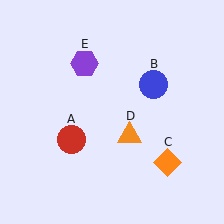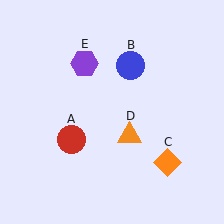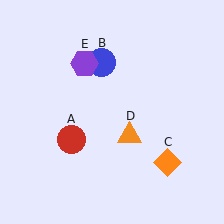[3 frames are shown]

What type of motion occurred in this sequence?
The blue circle (object B) rotated counterclockwise around the center of the scene.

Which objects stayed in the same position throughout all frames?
Red circle (object A) and orange diamond (object C) and orange triangle (object D) and purple hexagon (object E) remained stationary.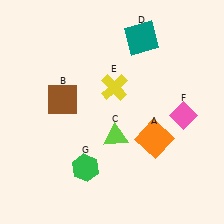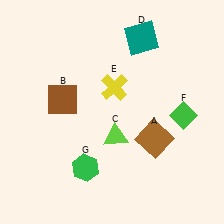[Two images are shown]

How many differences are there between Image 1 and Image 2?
There are 2 differences between the two images.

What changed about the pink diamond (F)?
In Image 1, F is pink. In Image 2, it changed to green.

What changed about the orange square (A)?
In Image 1, A is orange. In Image 2, it changed to brown.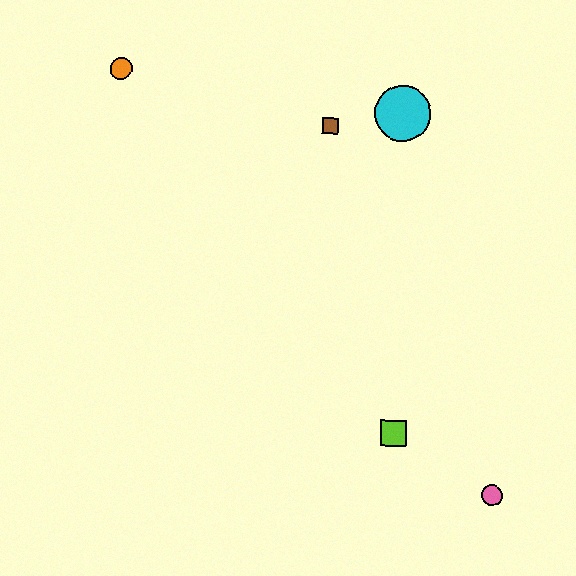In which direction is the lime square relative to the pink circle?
The lime square is to the left of the pink circle.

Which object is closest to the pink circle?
The lime square is closest to the pink circle.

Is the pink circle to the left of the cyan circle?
No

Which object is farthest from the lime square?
The orange circle is farthest from the lime square.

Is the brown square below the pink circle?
No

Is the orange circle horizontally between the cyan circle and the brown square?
No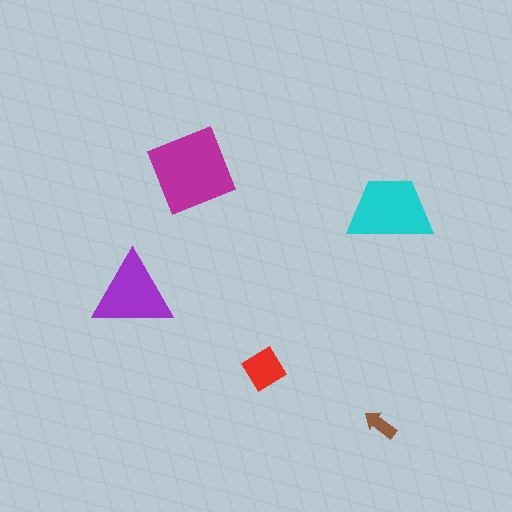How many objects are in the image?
There are 5 objects in the image.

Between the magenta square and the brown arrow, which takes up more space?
The magenta square.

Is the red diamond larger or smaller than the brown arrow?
Larger.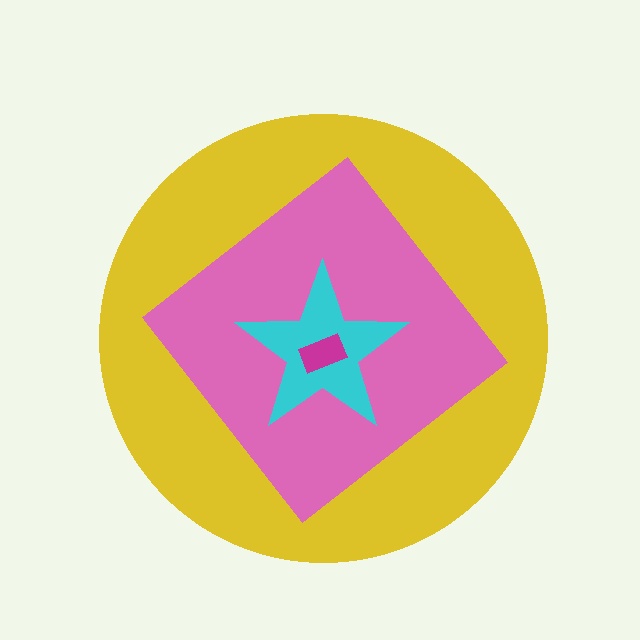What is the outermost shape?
The yellow circle.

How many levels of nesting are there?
4.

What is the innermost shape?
The magenta rectangle.